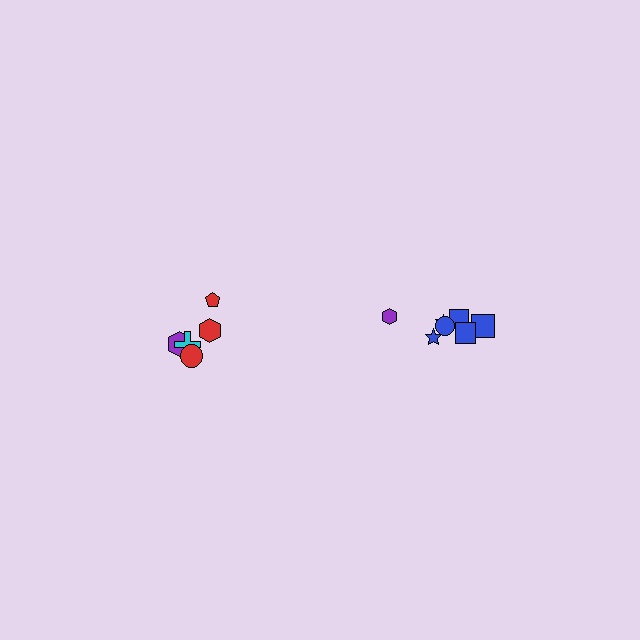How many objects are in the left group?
There are 5 objects.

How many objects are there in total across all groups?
There are 12 objects.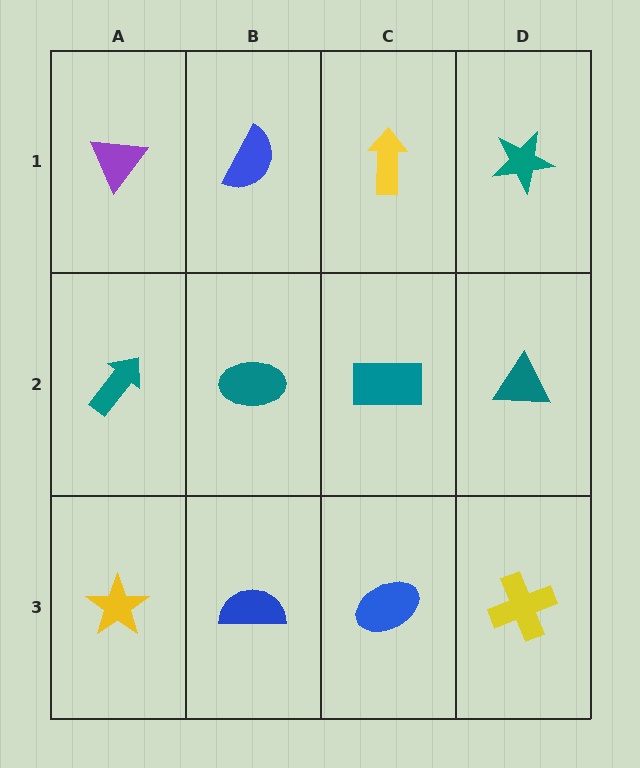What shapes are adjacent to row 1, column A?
A teal arrow (row 2, column A), a blue semicircle (row 1, column B).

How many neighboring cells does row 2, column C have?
4.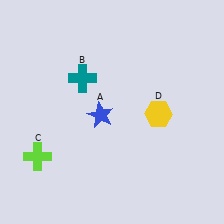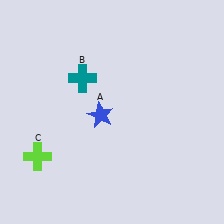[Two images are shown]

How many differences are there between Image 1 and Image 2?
There is 1 difference between the two images.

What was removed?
The yellow hexagon (D) was removed in Image 2.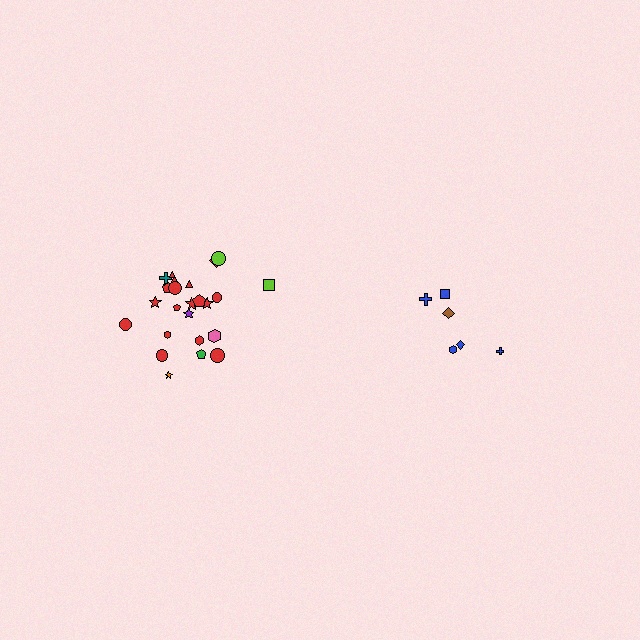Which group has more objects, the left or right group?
The left group.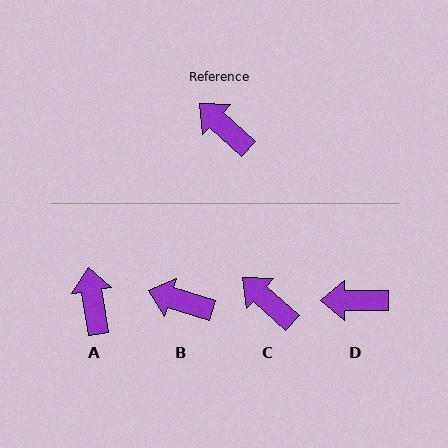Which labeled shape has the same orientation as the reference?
C.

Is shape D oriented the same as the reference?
No, it is off by about 43 degrees.